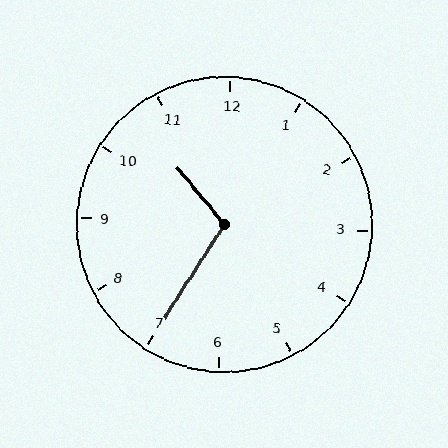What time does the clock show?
10:35.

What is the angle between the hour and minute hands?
Approximately 108 degrees.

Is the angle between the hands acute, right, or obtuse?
It is obtuse.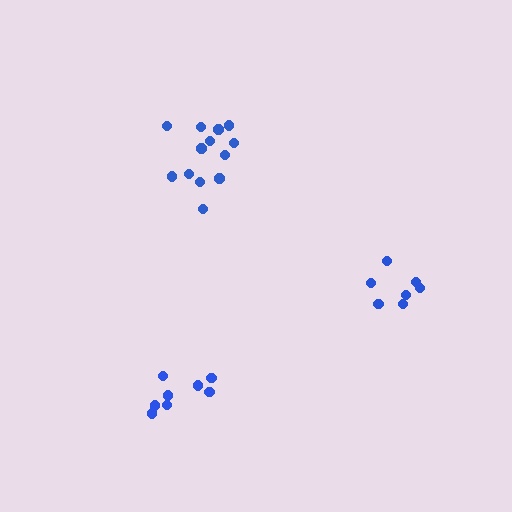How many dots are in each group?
Group 1: 13 dots, Group 2: 7 dots, Group 3: 8 dots (28 total).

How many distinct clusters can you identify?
There are 3 distinct clusters.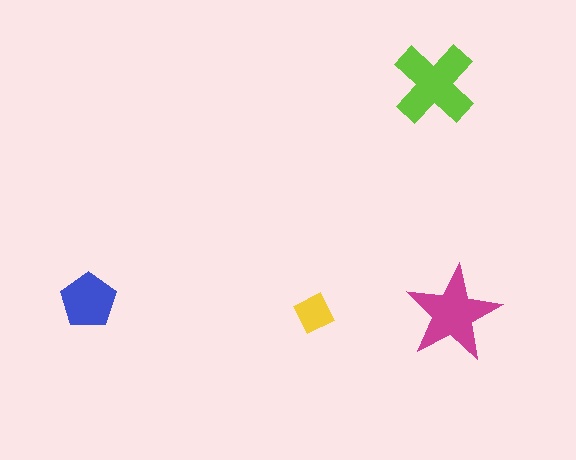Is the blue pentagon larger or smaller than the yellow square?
Larger.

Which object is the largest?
The lime cross.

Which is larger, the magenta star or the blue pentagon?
The magenta star.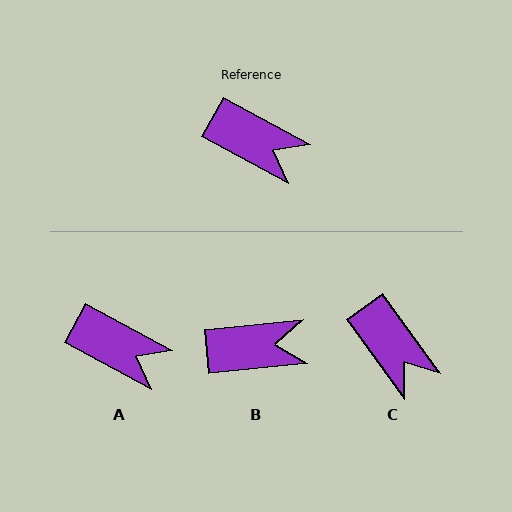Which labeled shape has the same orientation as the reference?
A.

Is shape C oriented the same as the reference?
No, it is off by about 26 degrees.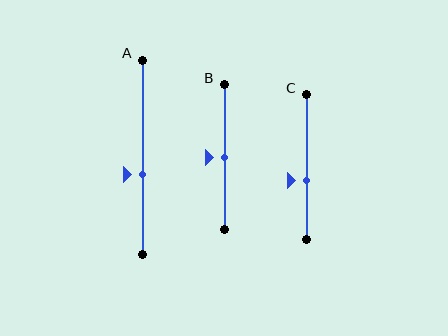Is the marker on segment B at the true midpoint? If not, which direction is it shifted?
Yes, the marker on segment B is at the true midpoint.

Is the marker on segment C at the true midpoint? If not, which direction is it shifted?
No, the marker on segment C is shifted downward by about 9% of the segment length.